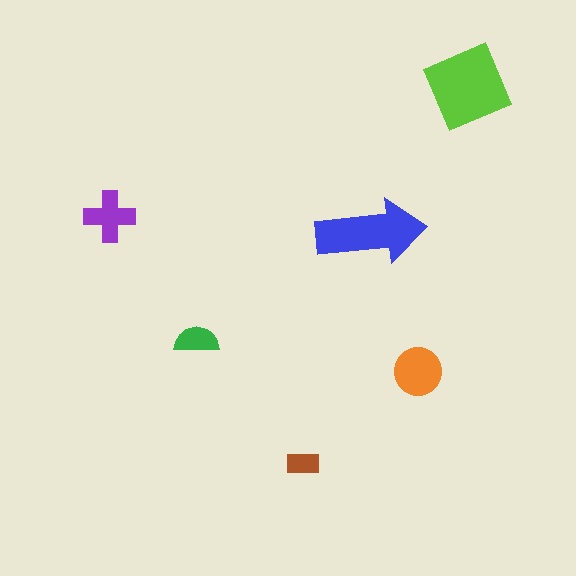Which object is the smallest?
The brown rectangle.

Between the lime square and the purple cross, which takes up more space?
The lime square.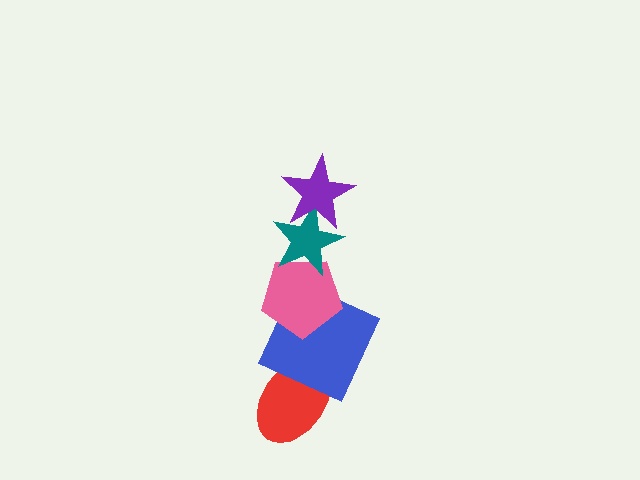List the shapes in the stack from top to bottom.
From top to bottom: the purple star, the teal star, the pink pentagon, the blue square, the red ellipse.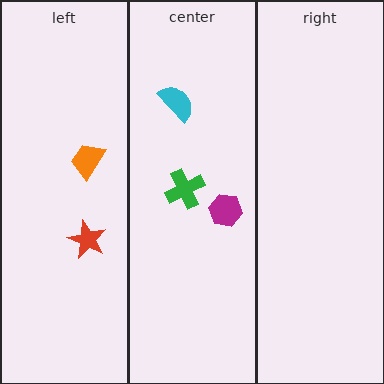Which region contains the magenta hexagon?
The center region.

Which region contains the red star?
The left region.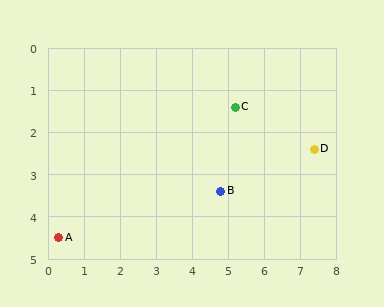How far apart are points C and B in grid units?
Points C and B are about 2.0 grid units apart.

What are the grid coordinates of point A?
Point A is at approximately (0.3, 4.5).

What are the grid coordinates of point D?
Point D is at approximately (7.4, 2.4).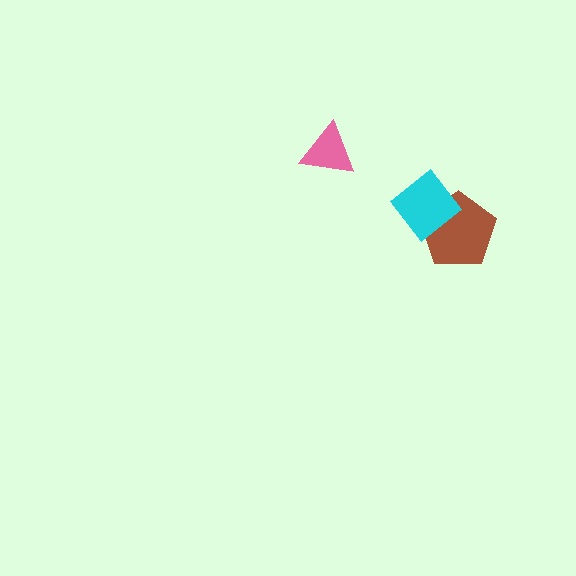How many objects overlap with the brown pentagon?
1 object overlaps with the brown pentagon.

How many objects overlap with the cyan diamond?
1 object overlaps with the cyan diamond.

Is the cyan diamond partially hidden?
No, no other shape covers it.